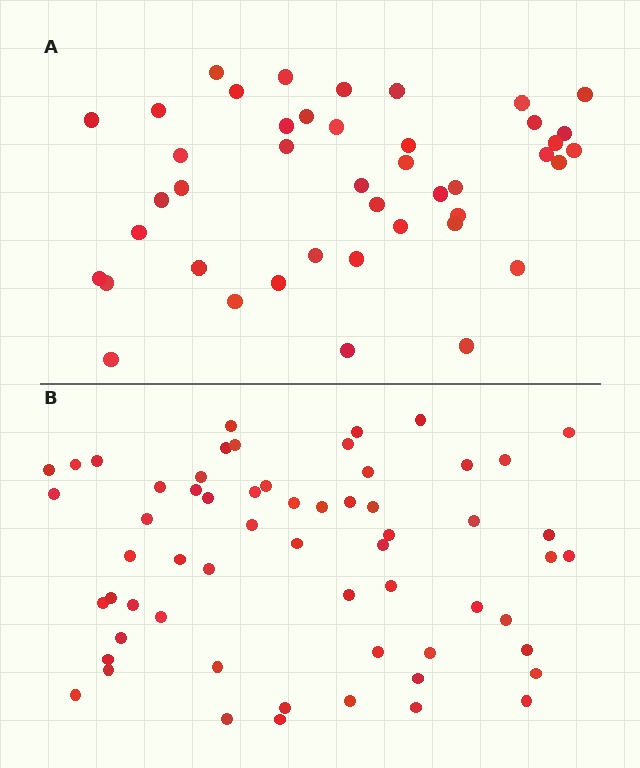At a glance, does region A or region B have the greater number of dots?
Region B (the bottom region) has more dots.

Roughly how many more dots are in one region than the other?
Region B has approximately 15 more dots than region A.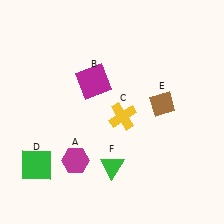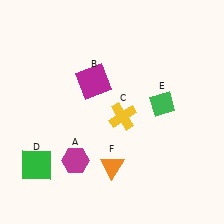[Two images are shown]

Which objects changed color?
E changed from brown to green. F changed from green to orange.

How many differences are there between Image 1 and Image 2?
There are 2 differences between the two images.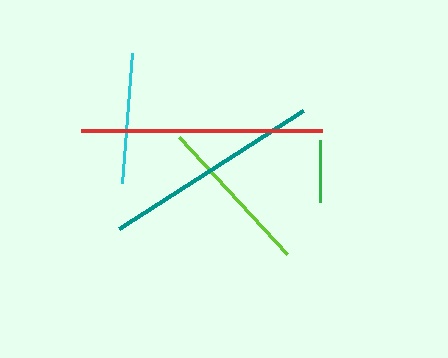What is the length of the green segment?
The green segment is approximately 62 pixels long.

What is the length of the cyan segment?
The cyan segment is approximately 130 pixels long.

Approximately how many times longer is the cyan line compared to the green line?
The cyan line is approximately 2.1 times the length of the green line.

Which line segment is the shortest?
The green line is the shortest at approximately 62 pixels.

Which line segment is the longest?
The red line is the longest at approximately 242 pixels.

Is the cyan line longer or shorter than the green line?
The cyan line is longer than the green line.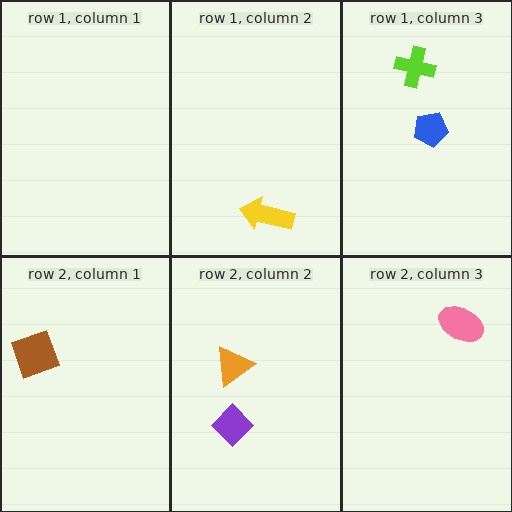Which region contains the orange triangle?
The row 2, column 2 region.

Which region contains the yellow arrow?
The row 1, column 2 region.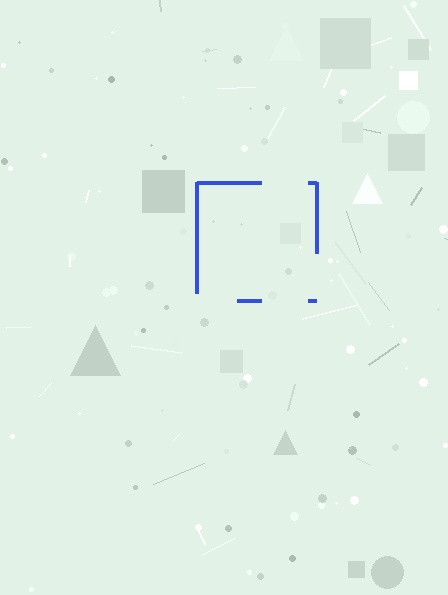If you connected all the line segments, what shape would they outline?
They would outline a square.